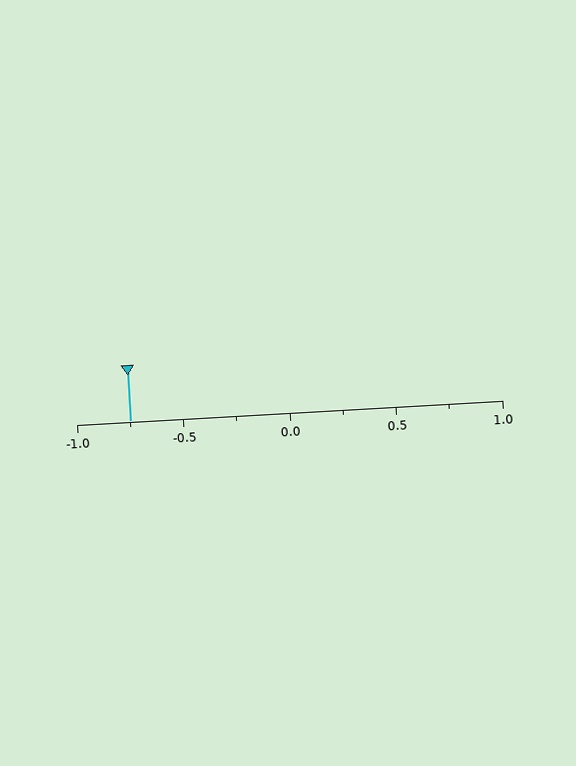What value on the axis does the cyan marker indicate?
The marker indicates approximately -0.75.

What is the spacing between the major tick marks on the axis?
The major ticks are spaced 0.5 apart.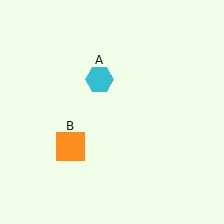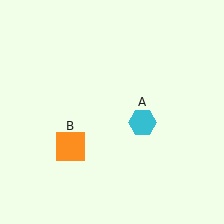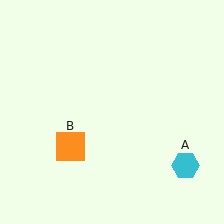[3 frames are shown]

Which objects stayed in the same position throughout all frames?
Orange square (object B) remained stationary.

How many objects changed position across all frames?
1 object changed position: cyan hexagon (object A).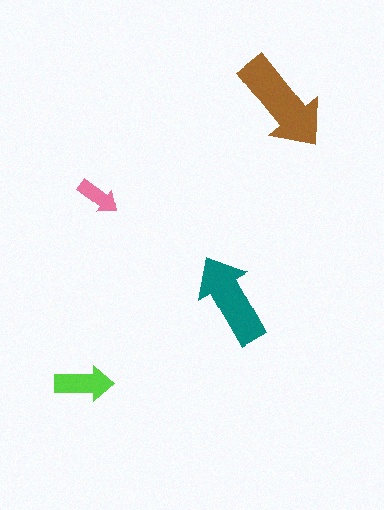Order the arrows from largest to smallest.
the brown one, the teal one, the lime one, the pink one.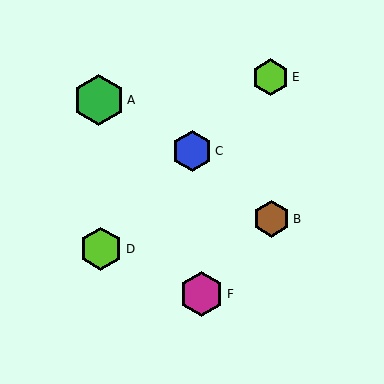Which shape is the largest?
The green hexagon (labeled A) is the largest.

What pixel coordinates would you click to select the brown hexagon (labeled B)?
Click at (272, 219) to select the brown hexagon B.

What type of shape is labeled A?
Shape A is a green hexagon.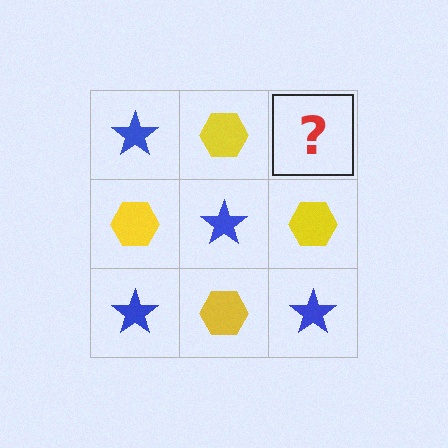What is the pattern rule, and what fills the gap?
The rule is that it alternates blue star and yellow hexagon in a checkerboard pattern. The gap should be filled with a blue star.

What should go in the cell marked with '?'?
The missing cell should contain a blue star.